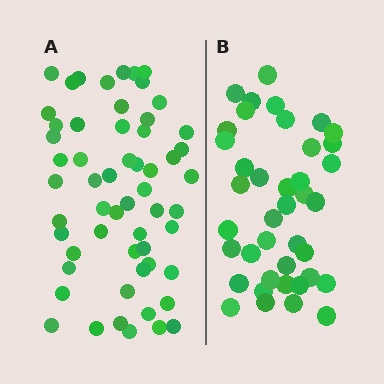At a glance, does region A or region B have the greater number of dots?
Region A (the left region) has more dots.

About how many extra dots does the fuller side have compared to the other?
Region A has approximately 15 more dots than region B.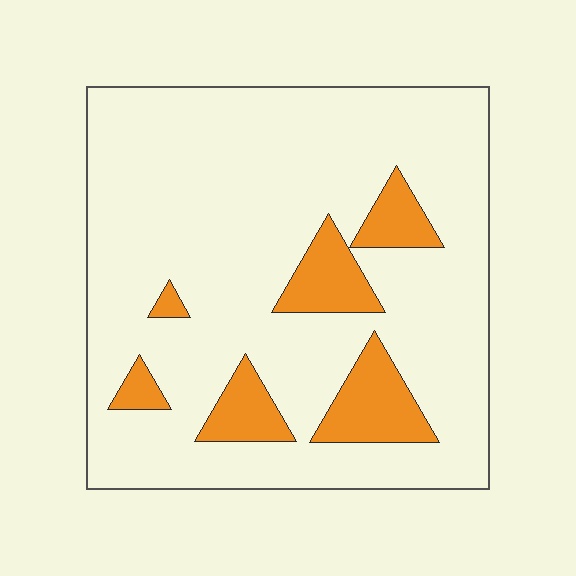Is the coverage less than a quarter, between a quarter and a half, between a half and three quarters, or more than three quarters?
Less than a quarter.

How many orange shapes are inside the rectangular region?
6.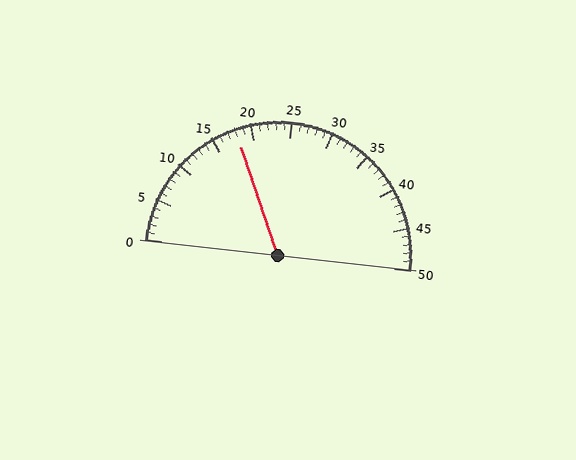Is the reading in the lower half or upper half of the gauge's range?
The reading is in the lower half of the range (0 to 50).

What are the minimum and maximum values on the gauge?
The gauge ranges from 0 to 50.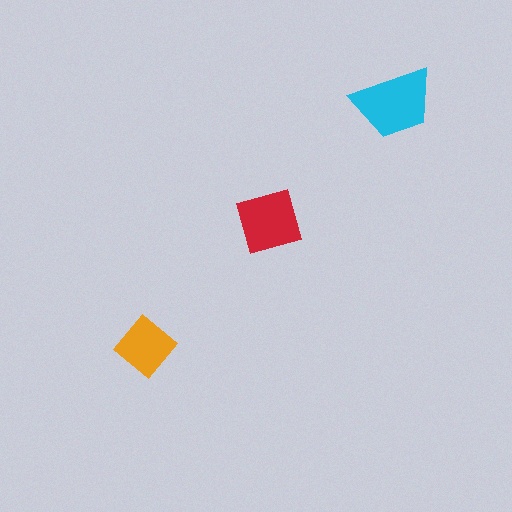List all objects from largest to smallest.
The cyan trapezoid, the red square, the orange diamond.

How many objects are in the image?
There are 3 objects in the image.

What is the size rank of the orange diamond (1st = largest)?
3rd.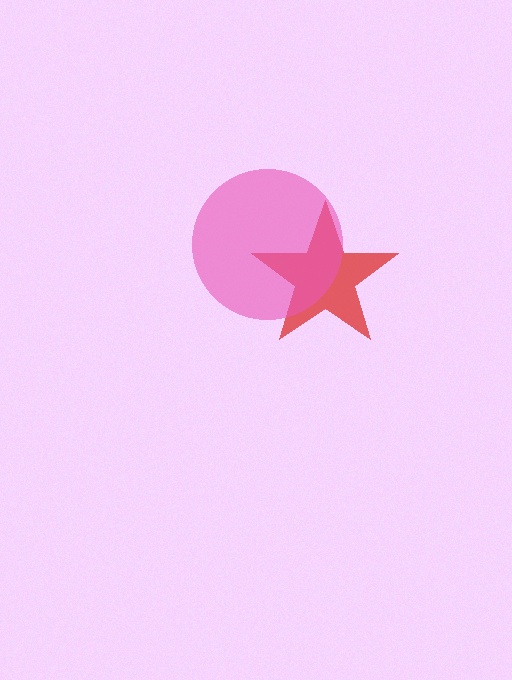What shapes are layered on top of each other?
The layered shapes are: a red star, a pink circle.